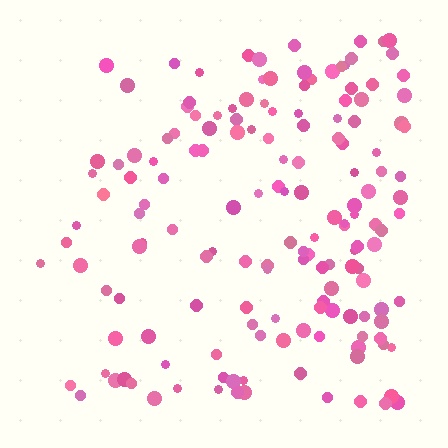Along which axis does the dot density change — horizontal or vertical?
Horizontal.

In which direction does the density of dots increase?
From left to right, with the right side densest.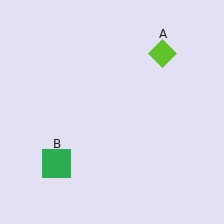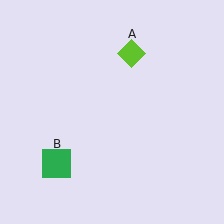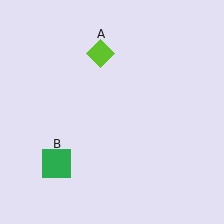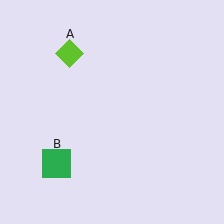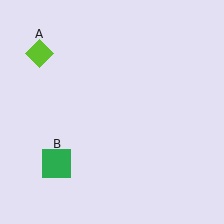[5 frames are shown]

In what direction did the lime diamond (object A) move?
The lime diamond (object A) moved left.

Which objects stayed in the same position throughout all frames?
Green square (object B) remained stationary.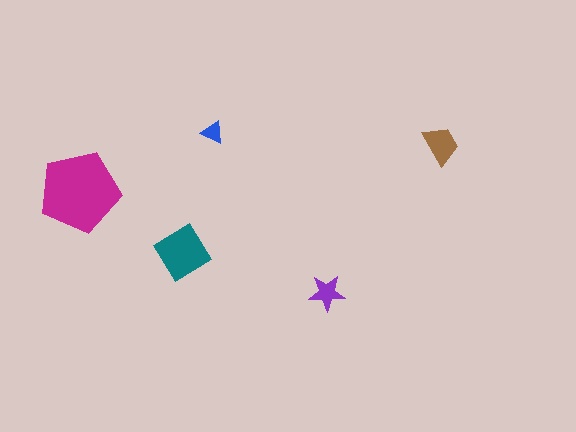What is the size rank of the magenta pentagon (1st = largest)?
1st.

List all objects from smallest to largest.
The blue triangle, the purple star, the brown trapezoid, the teal diamond, the magenta pentagon.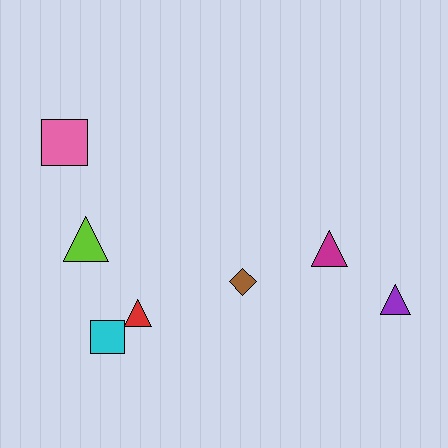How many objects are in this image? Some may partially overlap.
There are 7 objects.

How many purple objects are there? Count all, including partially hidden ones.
There is 1 purple object.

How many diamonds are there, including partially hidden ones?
There is 1 diamond.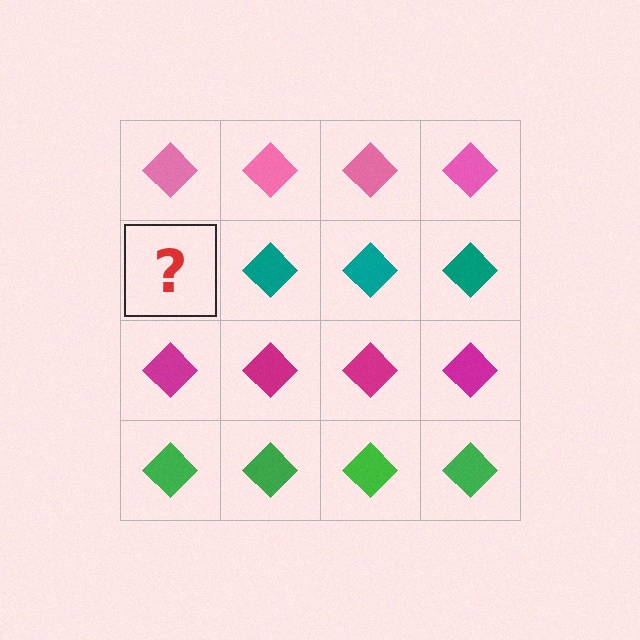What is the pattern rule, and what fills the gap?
The rule is that each row has a consistent color. The gap should be filled with a teal diamond.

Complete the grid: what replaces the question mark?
The question mark should be replaced with a teal diamond.